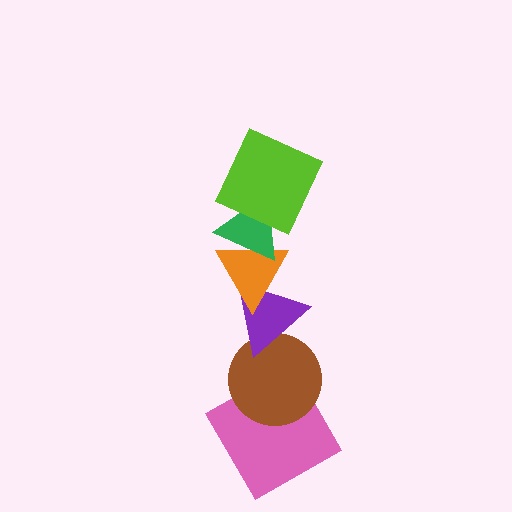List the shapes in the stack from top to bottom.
From top to bottom: the lime square, the green triangle, the orange triangle, the purple triangle, the brown circle, the pink square.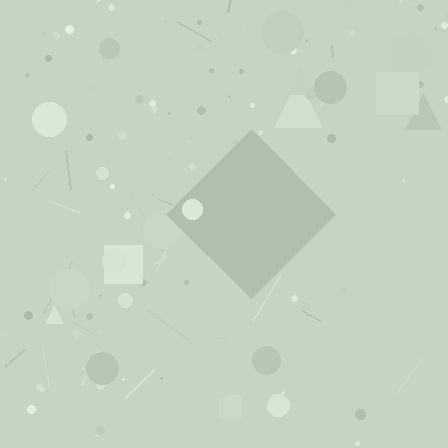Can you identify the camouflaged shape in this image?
The camouflaged shape is a diamond.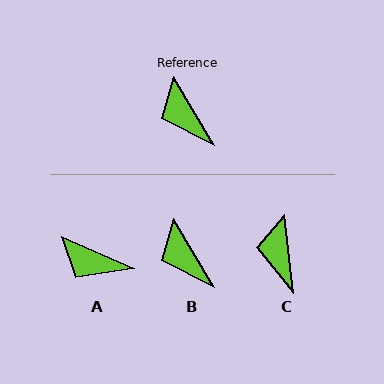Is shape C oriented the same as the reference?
No, it is off by about 24 degrees.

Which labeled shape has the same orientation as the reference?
B.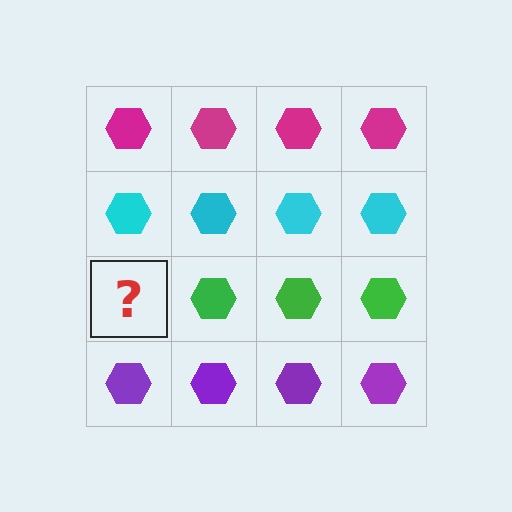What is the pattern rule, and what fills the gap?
The rule is that each row has a consistent color. The gap should be filled with a green hexagon.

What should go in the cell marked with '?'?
The missing cell should contain a green hexagon.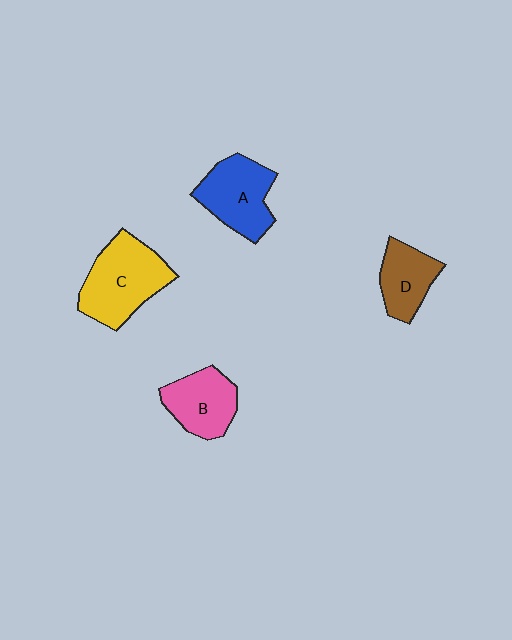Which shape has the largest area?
Shape C (yellow).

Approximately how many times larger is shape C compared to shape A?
Approximately 1.2 times.